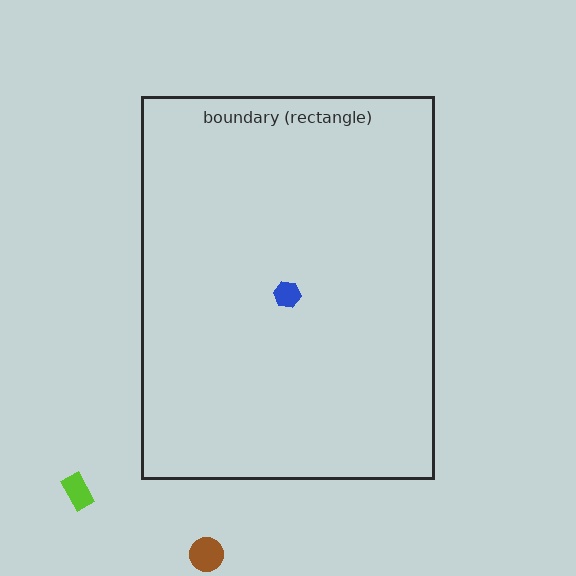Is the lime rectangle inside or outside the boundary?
Outside.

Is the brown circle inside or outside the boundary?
Outside.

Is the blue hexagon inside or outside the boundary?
Inside.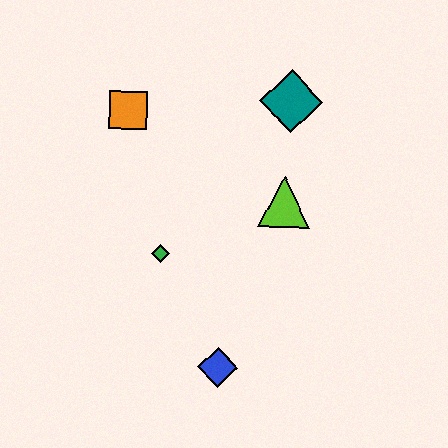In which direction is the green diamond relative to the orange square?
The green diamond is below the orange square.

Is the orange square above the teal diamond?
No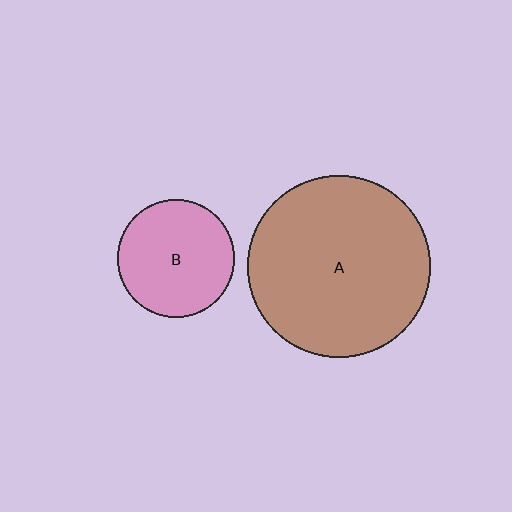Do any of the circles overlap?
No, none of the circles overlap.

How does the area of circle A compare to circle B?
Approximately 2.4 times.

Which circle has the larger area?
Circle A (brown).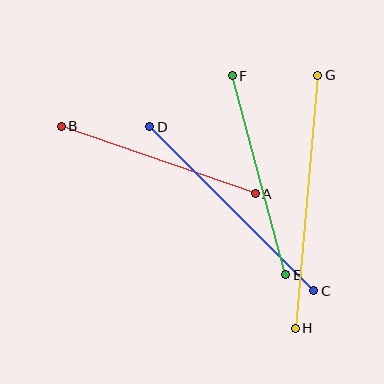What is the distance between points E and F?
The distance is approximately 206 pixels.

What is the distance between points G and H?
The distance is approximately 254 pixels.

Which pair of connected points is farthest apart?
Points G and H are farthest apart.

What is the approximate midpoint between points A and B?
The midpoint is at approximately (158, 160) pixels.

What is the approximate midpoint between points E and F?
The midpoint is at approximately (259, 175) pixels.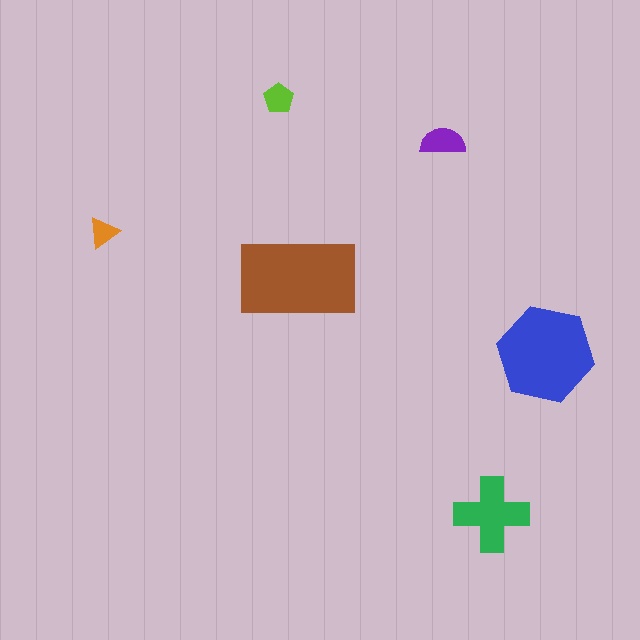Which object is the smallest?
The orange triangle.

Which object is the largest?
The brown rectangle.